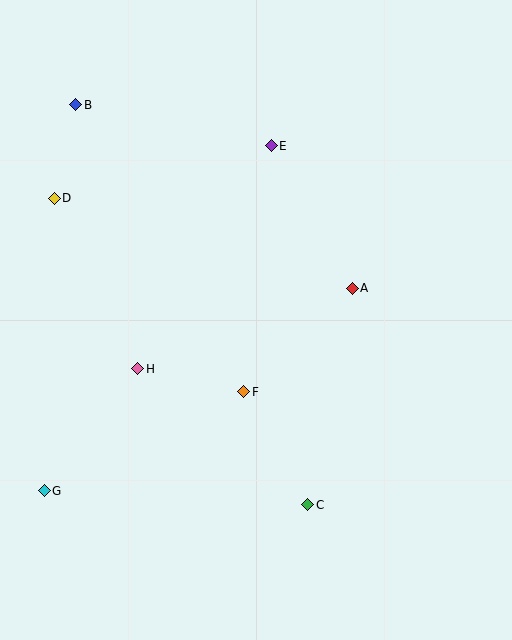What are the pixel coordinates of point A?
Point A is at (352, 288).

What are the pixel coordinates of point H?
Point H is at (138, 369).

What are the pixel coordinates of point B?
Point B is at (76, 105).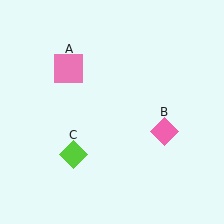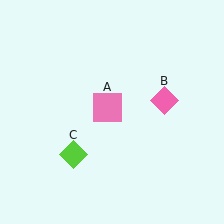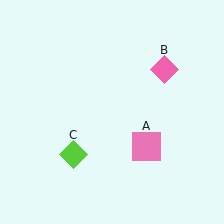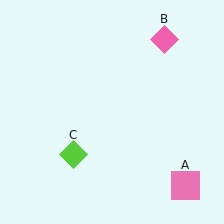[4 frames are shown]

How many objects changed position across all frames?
2 objects changed position: pink square (object A), pink diamond (object B).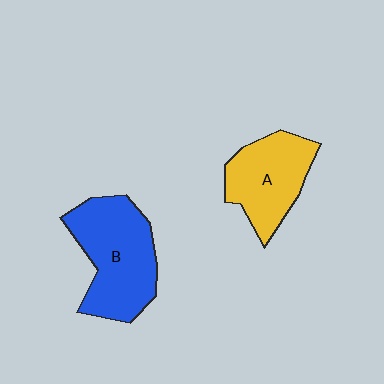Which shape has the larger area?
Shape B (blue).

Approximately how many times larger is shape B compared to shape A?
Approximately 1.3 times.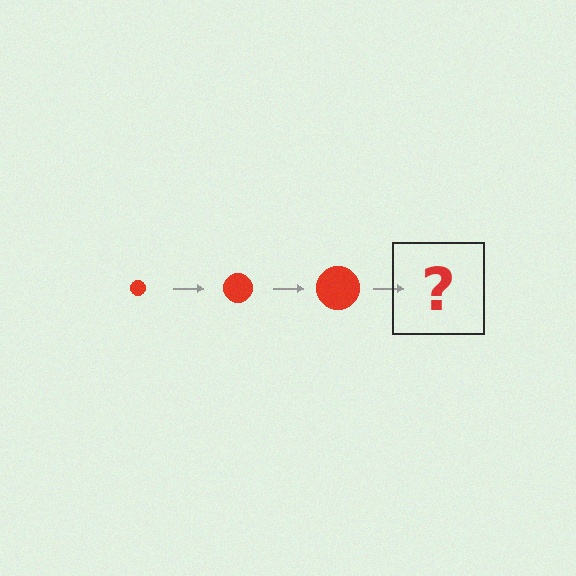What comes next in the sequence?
The next element should be a red circle, larger than the previous one.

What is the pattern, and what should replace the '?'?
The pattern is that the circle gets progressively larger each step. The '?' should be a red circle, larger than the previous one.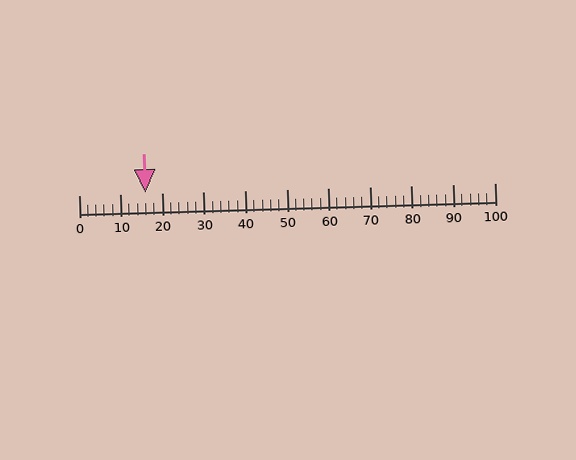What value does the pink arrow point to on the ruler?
The pink arrow points to approximately 16.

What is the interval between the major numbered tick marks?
The major tick marks are spaced 10 units apart.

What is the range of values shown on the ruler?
The ruler shows values from 0 to 100.